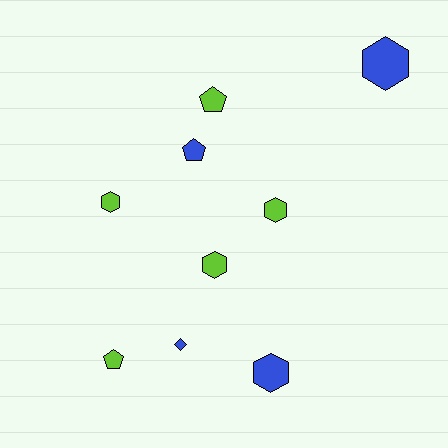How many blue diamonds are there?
There is 1 blue diamond.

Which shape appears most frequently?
Hexagon, with 5 objects.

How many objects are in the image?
There are 9 objects.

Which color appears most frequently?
Lime, with 5 objects.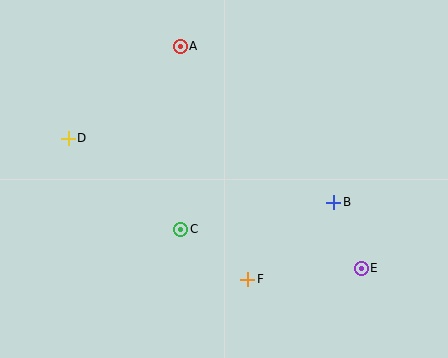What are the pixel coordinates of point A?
Point A is at (180, 46).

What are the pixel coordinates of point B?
Point B is at (334, 202).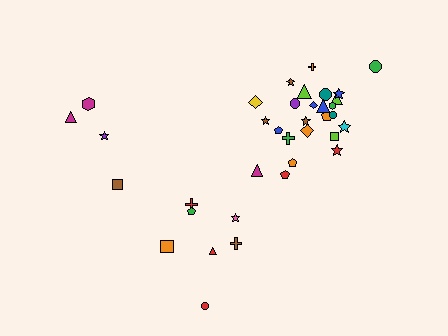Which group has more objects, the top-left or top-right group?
The top-right group.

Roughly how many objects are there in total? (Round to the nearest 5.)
Roughly 35 objects in total.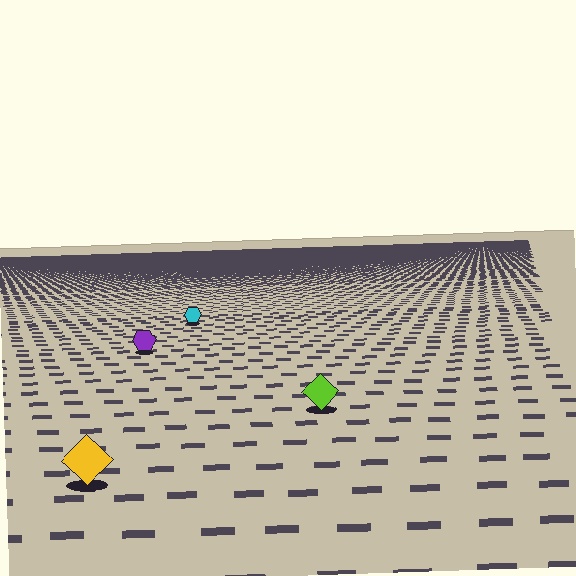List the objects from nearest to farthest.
From nearest to farthest: the yellow diamond, the lime diamond, the purple hexagon, the cyan hexagon.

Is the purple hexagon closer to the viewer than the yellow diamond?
No. The yellow diamond is closer — you can tell from the texture gradient: the ground texture is coarser near it.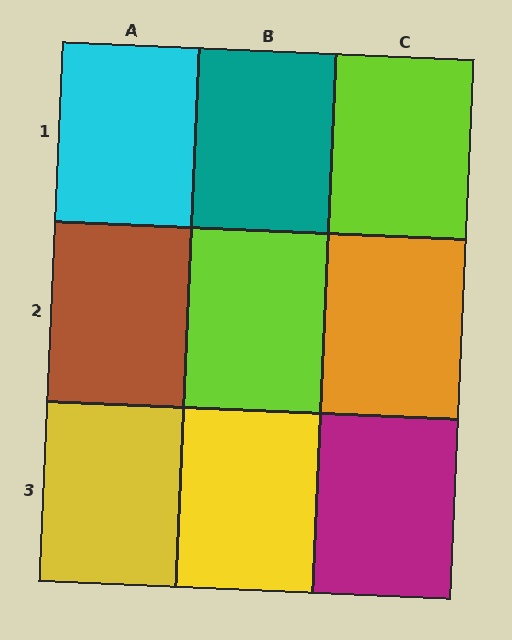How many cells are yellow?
2 cells are yellow.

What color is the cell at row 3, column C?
Magenta.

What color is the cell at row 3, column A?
Yellow.